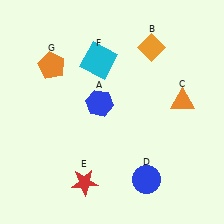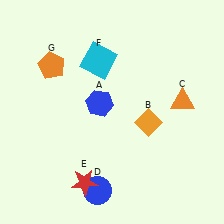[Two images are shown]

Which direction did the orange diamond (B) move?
The orange diamond (B) moved down.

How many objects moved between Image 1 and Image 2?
2 objects moved between the two images.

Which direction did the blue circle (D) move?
The blue circle (D) moved left.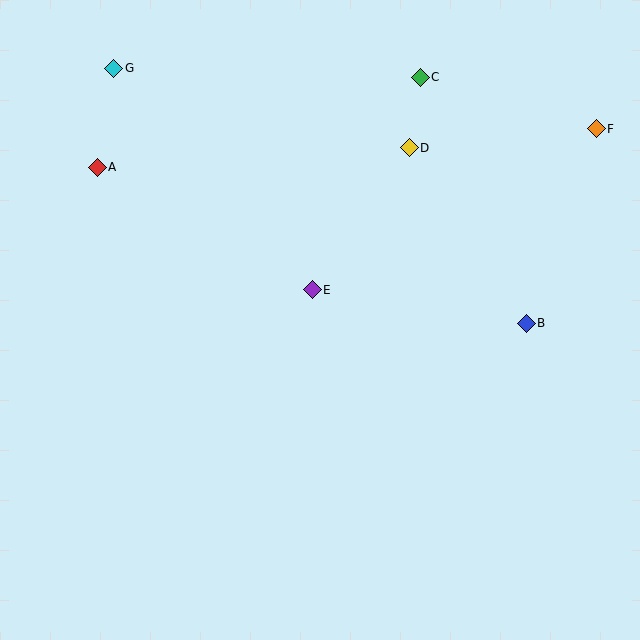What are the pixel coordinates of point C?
Point C is at (420, 77).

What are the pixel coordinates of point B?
Point B is at (526, 323).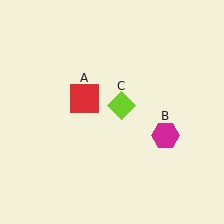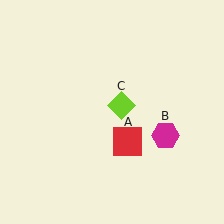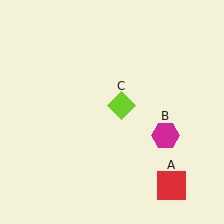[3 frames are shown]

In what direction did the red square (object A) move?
The red square (object A) moved down and to the right.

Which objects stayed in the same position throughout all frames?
Magenta hexagon (object B) and lime diamond (object C) remained stationary.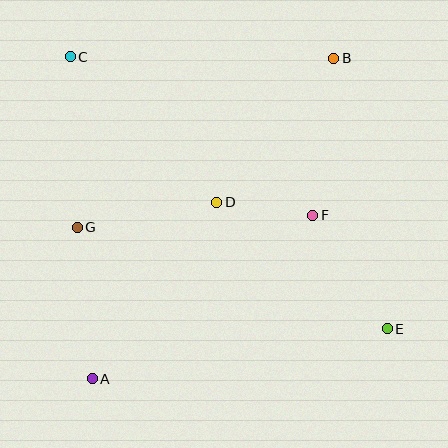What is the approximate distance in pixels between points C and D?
The distance between C and D is approximately 207 pixels.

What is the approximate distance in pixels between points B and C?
The distance between B and C is approximately 264 pixels.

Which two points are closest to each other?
Points D and F are closest to each other.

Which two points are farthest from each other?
Points C and E are farthest from each other.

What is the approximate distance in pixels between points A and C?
The distance between A and C is approximately 323 pixels.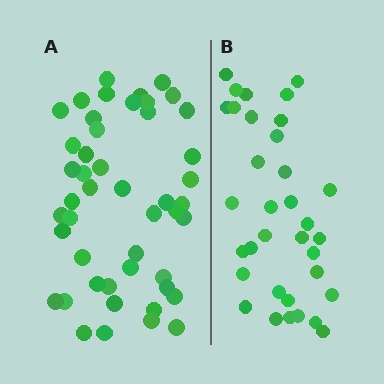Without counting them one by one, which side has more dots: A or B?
Region A (the left region) has more dots.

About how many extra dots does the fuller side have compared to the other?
Region A has approximately 15 more dots than region B.